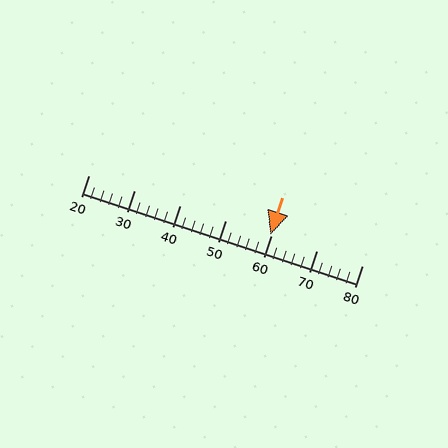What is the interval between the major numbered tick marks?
The major tick marks are spaced 10 units apart.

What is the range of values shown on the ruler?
The ruler shows values from 20 to 80.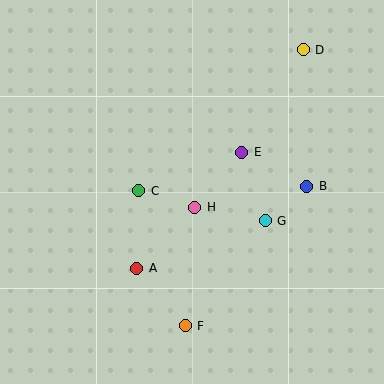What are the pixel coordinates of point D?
Point D is at (303, 50).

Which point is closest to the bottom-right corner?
Point G is closest to the bottom-right corner.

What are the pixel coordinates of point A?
Point A is at (137, 268).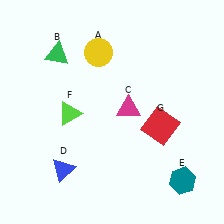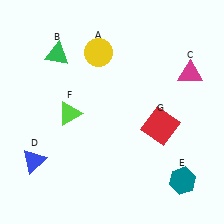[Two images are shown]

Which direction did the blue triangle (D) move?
The blue triangle (D) moved left.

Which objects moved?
The objects that moved are: the magenta triangle (C), the blue triangle (D).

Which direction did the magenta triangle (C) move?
The magenta triangle (C) moved right.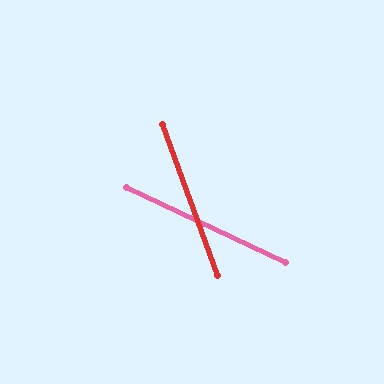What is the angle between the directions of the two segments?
Approximately 45 degrees.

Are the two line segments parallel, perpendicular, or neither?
Neither parallel nor perpendicular — they differ by about 45°.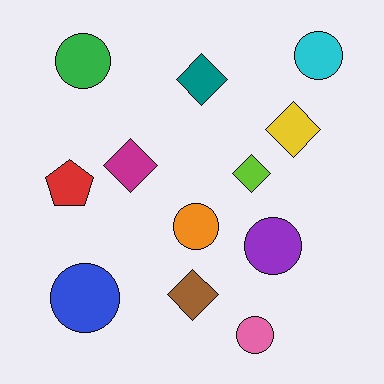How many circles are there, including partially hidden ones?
There are 6 circles.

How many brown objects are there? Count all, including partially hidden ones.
There is 1 brown object.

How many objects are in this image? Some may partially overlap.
There are 12 objects.